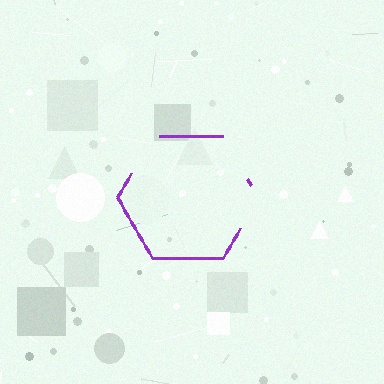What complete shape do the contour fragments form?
The contour fragments form a hexagon.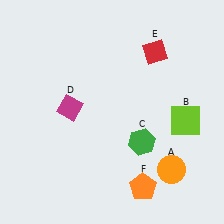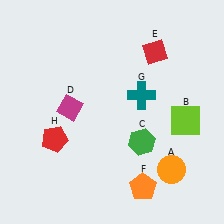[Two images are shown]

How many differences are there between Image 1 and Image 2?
There are 2 differences between the two images.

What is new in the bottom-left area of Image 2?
A red pentagon (H) was added in the bottom-left area of Image 2.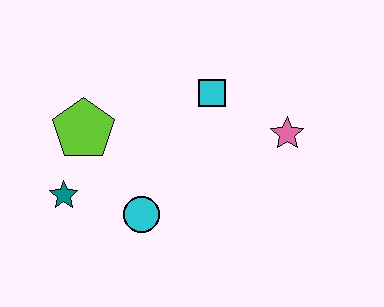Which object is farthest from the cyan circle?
The pink star is farthest from the cyan circle.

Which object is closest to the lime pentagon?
The teal star is closest to the lime pentagon.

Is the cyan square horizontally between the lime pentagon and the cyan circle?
No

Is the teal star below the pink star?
Yes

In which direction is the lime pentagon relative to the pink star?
The lime pentagon is to the left of the pink star.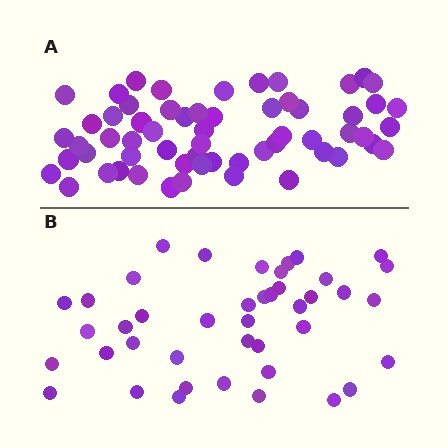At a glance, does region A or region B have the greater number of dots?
Region A (the top region) has more dots.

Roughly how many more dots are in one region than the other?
Region A has approximately 20 more dots than region B.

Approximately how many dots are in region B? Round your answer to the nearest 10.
About 40 dots. (The exact count is 42, which rounds to 40.)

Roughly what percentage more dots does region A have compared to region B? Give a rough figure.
About 45% more.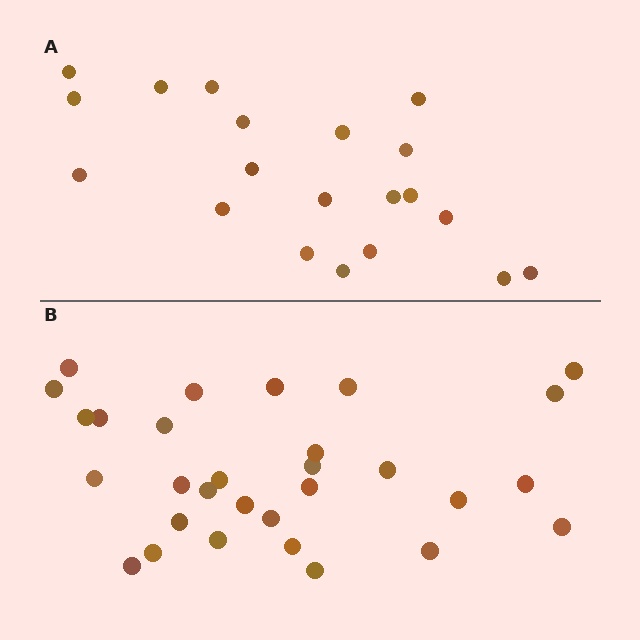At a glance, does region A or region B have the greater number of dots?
Region B (the bottom region) has more dots.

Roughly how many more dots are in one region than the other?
Region B has roughly 10 or so more dots than region A.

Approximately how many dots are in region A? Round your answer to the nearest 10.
About 20 dots.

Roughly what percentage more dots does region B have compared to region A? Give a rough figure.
About 50% more.